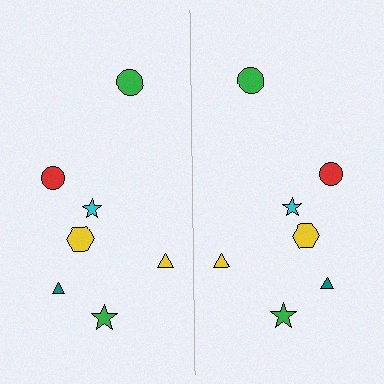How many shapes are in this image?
There are 14 shapes in this image.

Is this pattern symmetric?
Yes, this pattern has bilateral (reflection) symmetry.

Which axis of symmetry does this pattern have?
The pattern has a vertical axis of symmetry running through the center of the image.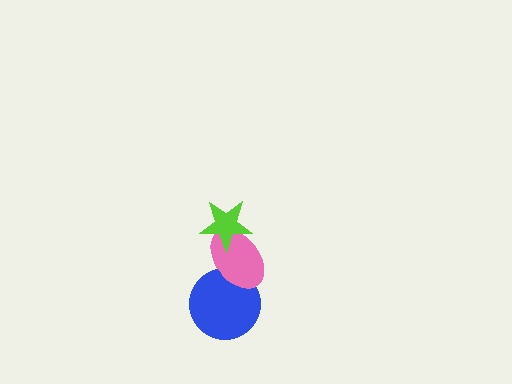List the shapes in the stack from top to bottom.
From top to bottom: the lime star, the pink ellipse, the blue circle.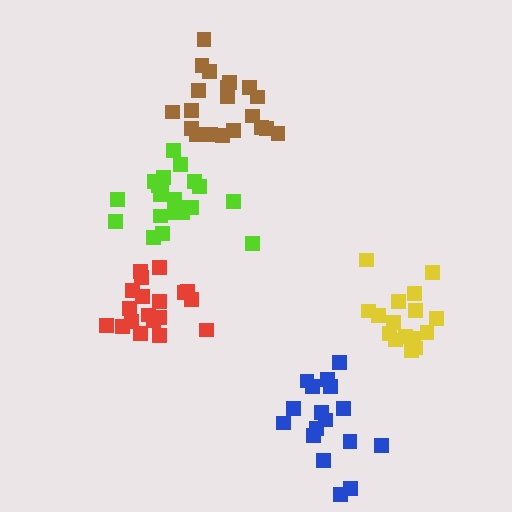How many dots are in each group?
Group 1: 16 dots, Group 2: 19 dots, Group 3: 17 dots, Group 4: 20 dots, Group 5: 21 dots (93 total).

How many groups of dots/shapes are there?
There are 5 groups.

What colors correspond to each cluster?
The clusters are colored: yellow, red, blue, brown, lime.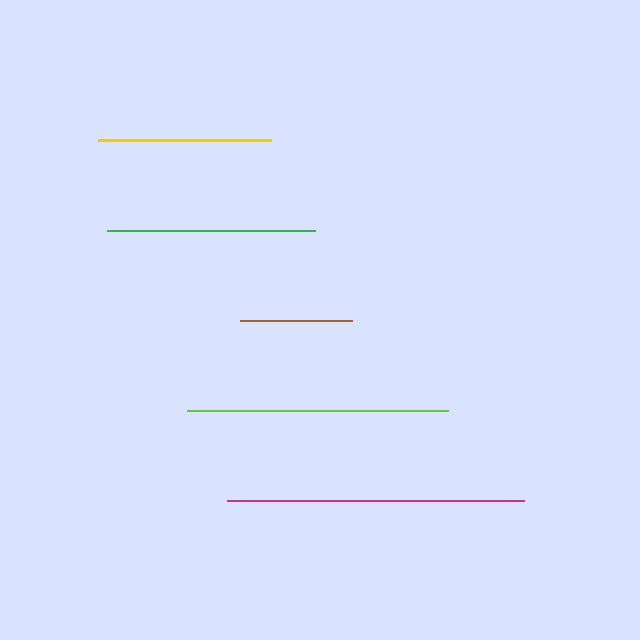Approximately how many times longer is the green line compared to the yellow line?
The green line is approximately 1.2 times the length of the yellow line.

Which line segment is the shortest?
The brown line is the shortest at approximately 112 pixels.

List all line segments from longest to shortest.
From longest to shortest: magenta, lime, green, yellow, brown.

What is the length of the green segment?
The green segment is approximately 207 pixels long.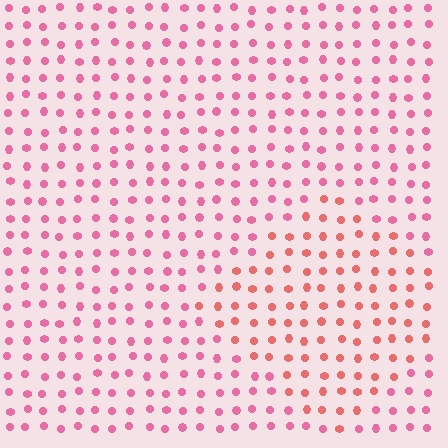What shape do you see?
I see a diamond.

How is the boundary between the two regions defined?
The boundary is defined purely by a slight shift in hue (about 27 degrees). Spacing, size, and orientation are identical on both sides.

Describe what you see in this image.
The image is filled with small pink elements in a uniform arrangement. A diamond-shaped region is visible where the elements are tinted to a slightly different hue, forming a subtle color boundary.